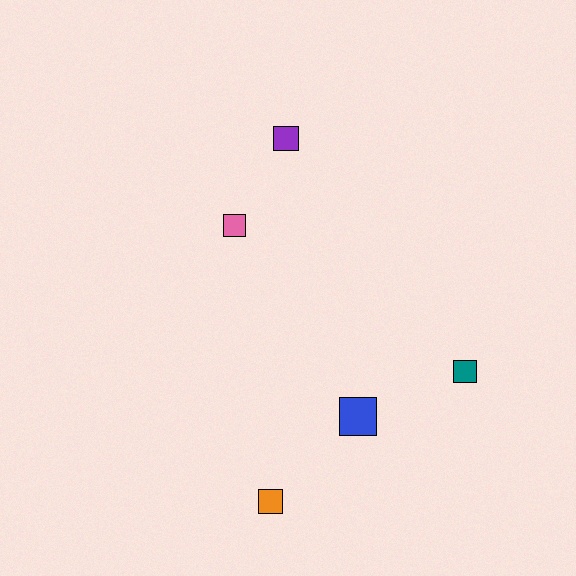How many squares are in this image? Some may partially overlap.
There are 5 squares.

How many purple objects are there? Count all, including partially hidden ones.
There is 1 purple object.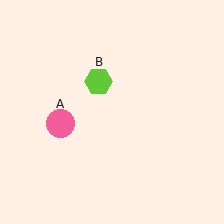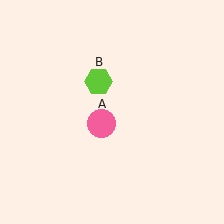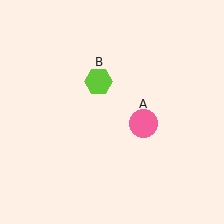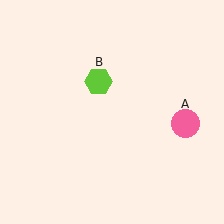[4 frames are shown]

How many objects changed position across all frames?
1 object changed position: pink circle (object A).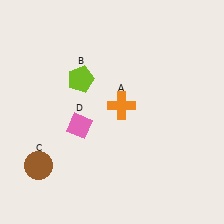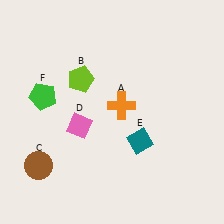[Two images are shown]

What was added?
A teal diamond (E), a green pentagon (F) were added in Image 2.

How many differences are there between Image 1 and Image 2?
There are 2 differences between the two images.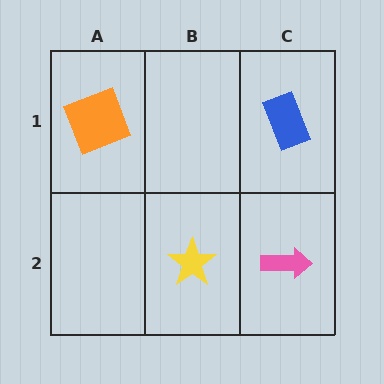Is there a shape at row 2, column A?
No, that cell is empty.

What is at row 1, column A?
An orange square.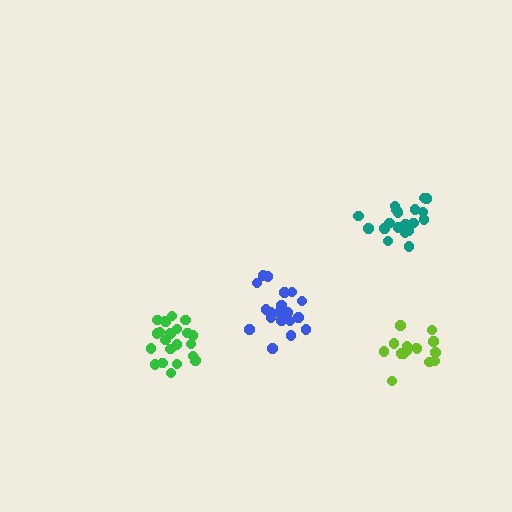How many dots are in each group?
Group 1: 19 dots, Group 2: 20 dots, Group 3: 15 dots, Group 4: 21 dots (75 total).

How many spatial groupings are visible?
There are 4 spatial groupings.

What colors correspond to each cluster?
The clusters are colored: teal, blue, lime, green.